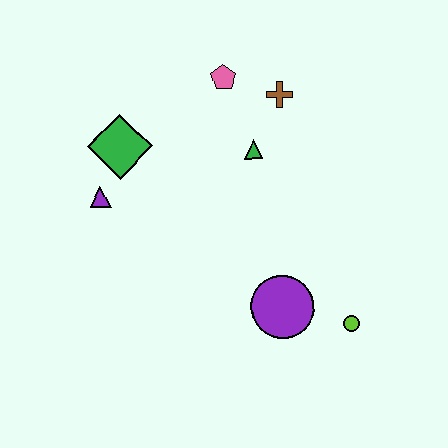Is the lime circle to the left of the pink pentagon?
No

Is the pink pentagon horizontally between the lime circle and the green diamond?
Yes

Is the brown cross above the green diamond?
Yes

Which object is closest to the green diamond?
The purple triangle is closest to the green diamond.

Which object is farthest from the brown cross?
The lime circle is farthest from the brown cross.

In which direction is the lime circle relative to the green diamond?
The lime circle is to the right of the green diamond.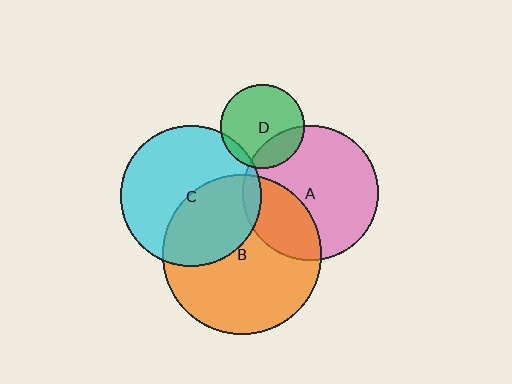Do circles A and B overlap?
Yes.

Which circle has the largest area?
Circle B (orange).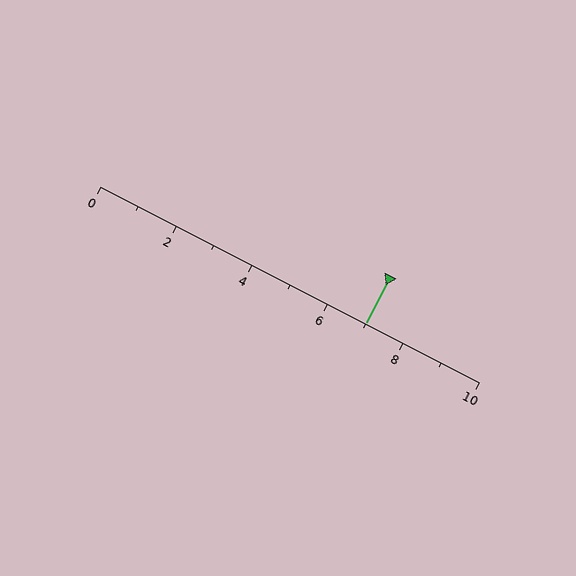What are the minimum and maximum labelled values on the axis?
The axis runs from 0 to 10.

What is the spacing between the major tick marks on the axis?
The major ticks are spaced 2 apart.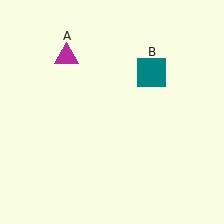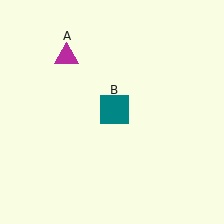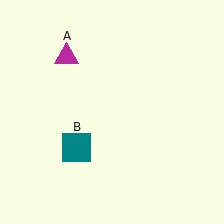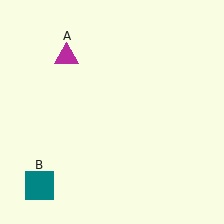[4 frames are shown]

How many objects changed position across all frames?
1 object changed position: teal square (object B).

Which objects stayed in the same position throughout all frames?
Magenta triangle (object A) remained stationary.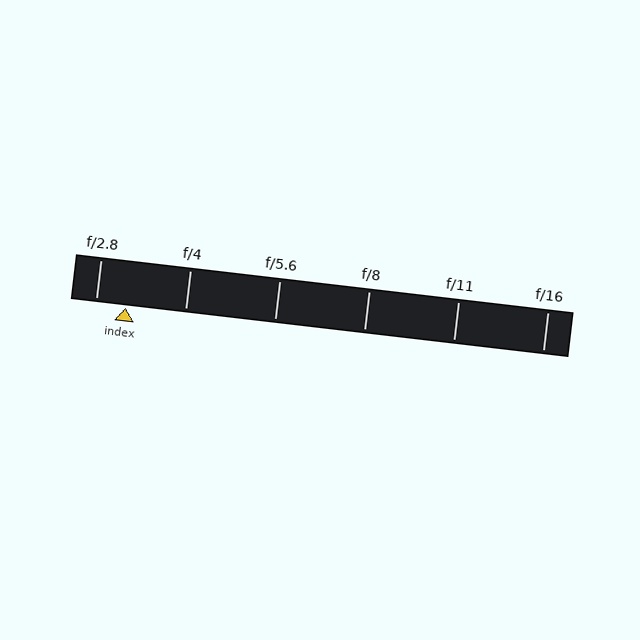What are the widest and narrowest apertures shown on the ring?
The widest aperture shown is f/2.8 and the narrowest is f/16.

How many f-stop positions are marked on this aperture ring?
There are 6 f-stop positions marked.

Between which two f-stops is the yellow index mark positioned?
The index mark is between f/2.8 and f/4.